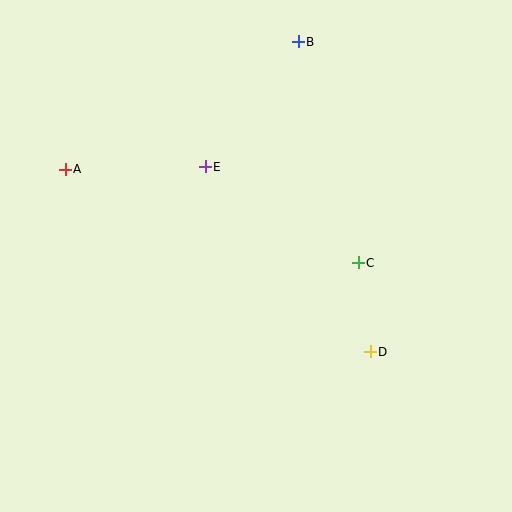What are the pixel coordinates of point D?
Point D is at (370, 352).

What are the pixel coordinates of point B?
Point B is at (298, 42).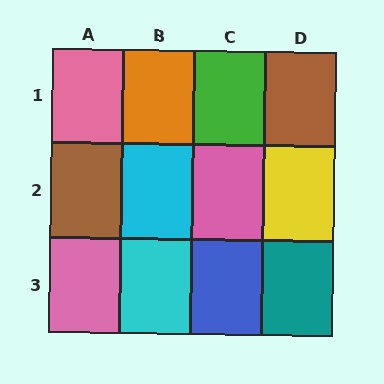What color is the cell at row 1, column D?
Brown.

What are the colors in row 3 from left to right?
Pink, cyan, blue, teal.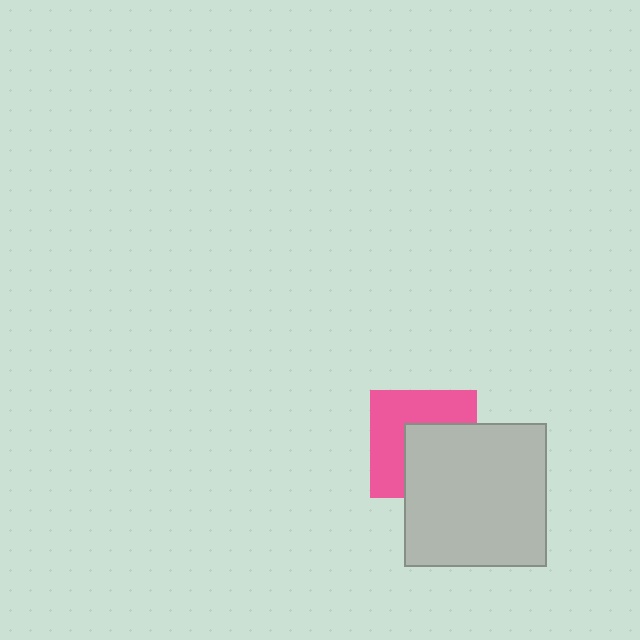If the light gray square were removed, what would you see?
You would see the complete pink square.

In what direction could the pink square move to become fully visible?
The pink square could move toward the upper-left. That would shift it out from behind the light gray square entirely.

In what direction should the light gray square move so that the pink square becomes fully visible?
The light gray square should move toward the lower-right. That is the shortest direction to clear the overlap and leave the pink square fully visible.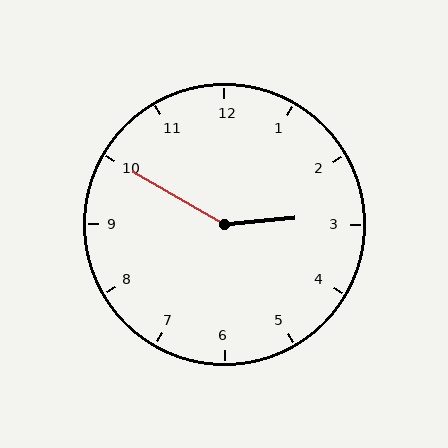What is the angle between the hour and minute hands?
Approximately 145 degrees.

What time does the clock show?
2:50.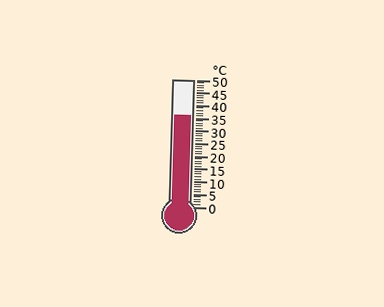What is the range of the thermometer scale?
The thermometer scale ranges from 0°C to 50°C.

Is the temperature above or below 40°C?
The temperature is below 40°C.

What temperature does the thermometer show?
The thermometer shows approximately 36°C.